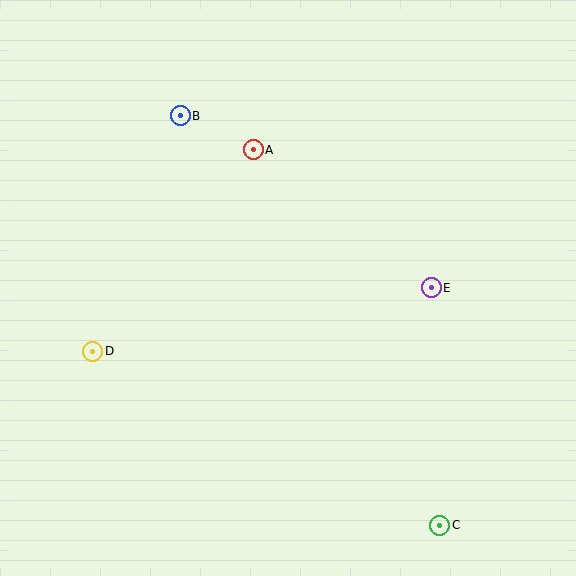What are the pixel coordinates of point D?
Point D is at (93, 351).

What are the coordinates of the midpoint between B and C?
The midpoint between B and C is at (310, 321).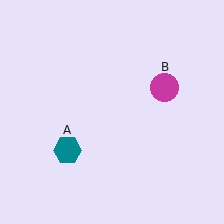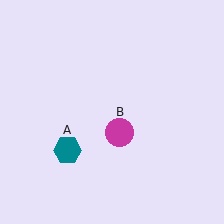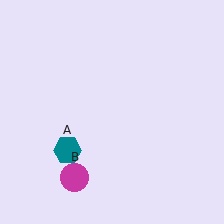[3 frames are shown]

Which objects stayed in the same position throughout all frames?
Teal hexagon (object A) remained stationary.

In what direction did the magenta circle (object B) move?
The magenta circle (object B) moved down and to the left.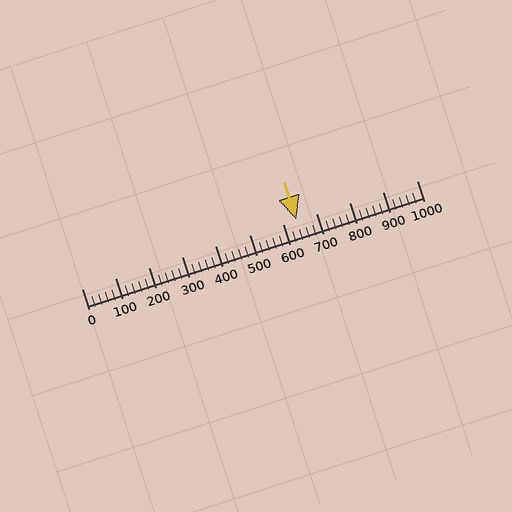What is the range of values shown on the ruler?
The ruler shows values from 0 to 1000.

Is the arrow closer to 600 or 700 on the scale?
The arrow is closer to 600.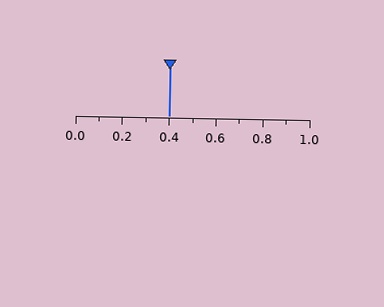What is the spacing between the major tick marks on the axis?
The major ticks are spaced 0.2 apart.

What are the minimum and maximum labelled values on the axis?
The axis runs from 0.0 to 1.0.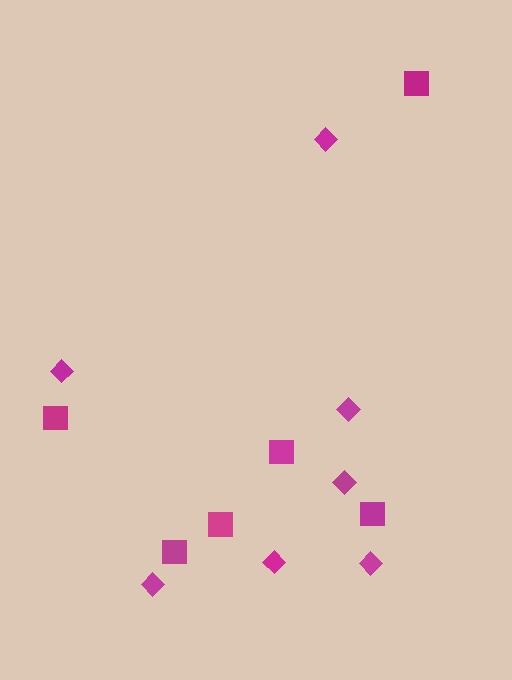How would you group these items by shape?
There are 2 groups: one group of diamonds (7) and one group of squares (6).